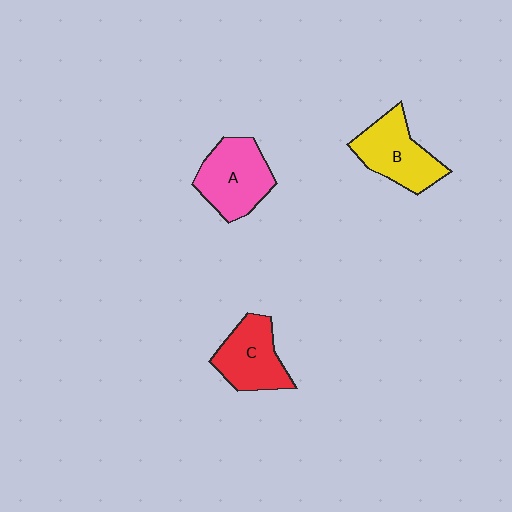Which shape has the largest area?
Shape A (pink).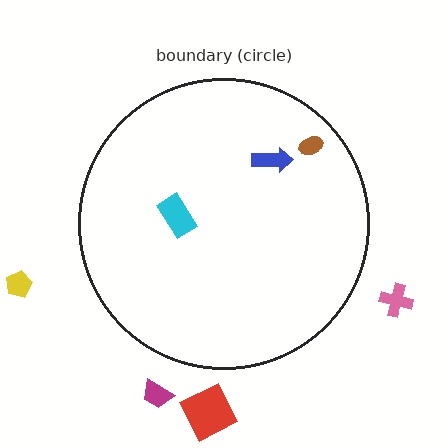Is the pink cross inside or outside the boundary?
Outside.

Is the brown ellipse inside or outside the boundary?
Inside.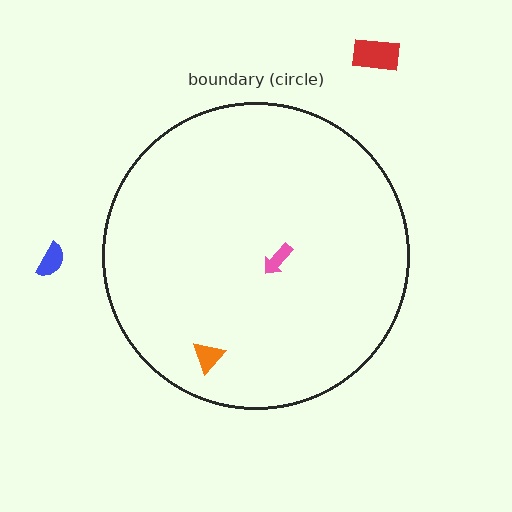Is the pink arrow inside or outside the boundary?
Inside.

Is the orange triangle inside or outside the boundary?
Inside.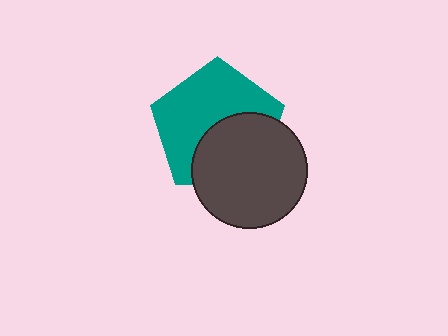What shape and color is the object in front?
The object in front is a dark gray circle.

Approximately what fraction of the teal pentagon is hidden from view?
Roughly 42% of the teal pentagon is hidden behind the dark gray circle.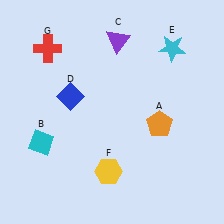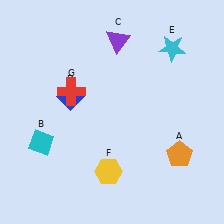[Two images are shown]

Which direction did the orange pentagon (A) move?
The orange pentagon (A) moved down.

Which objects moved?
The objects that moved are: the orange pentagon (A), the red cross (G).